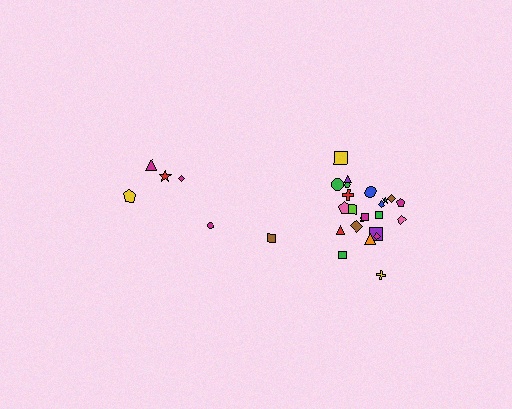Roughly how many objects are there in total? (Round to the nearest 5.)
Roughly 30 objects in total.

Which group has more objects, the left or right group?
The right group.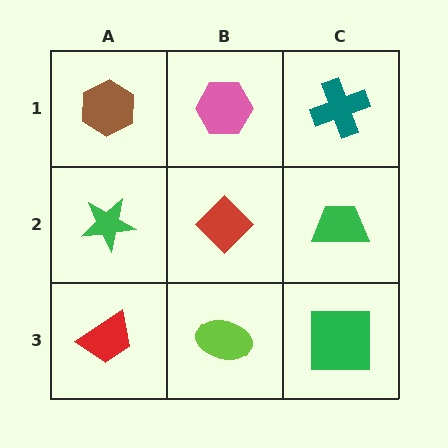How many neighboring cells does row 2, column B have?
4.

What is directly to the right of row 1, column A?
A pink hexagon.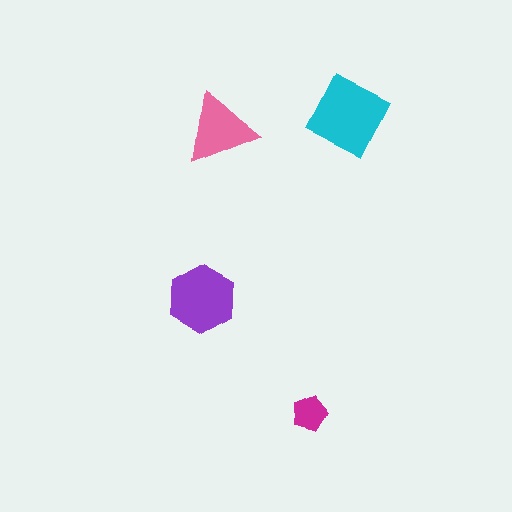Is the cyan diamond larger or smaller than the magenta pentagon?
Larger.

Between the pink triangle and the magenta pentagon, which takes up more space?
The pink triangle.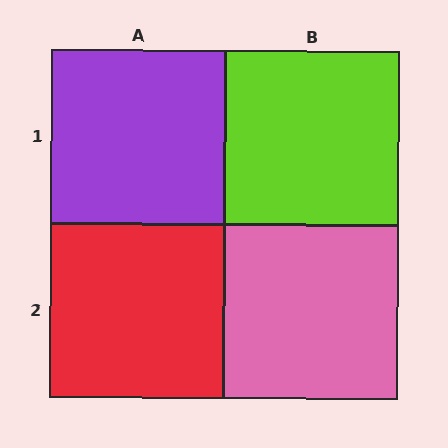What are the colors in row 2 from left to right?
Red, pink.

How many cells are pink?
1 cell is pink.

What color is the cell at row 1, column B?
Lime.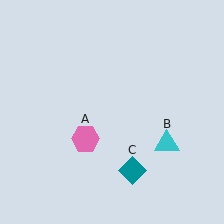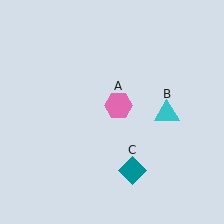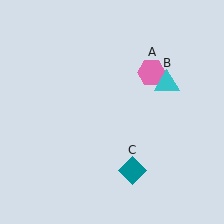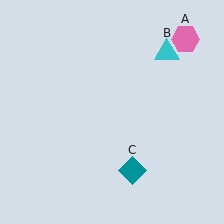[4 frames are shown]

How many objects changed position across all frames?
2 objects changed position: pink hexagon (object A), cyan triangle (object B).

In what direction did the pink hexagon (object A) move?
The pink hexagon (object A) moved up and to the right.